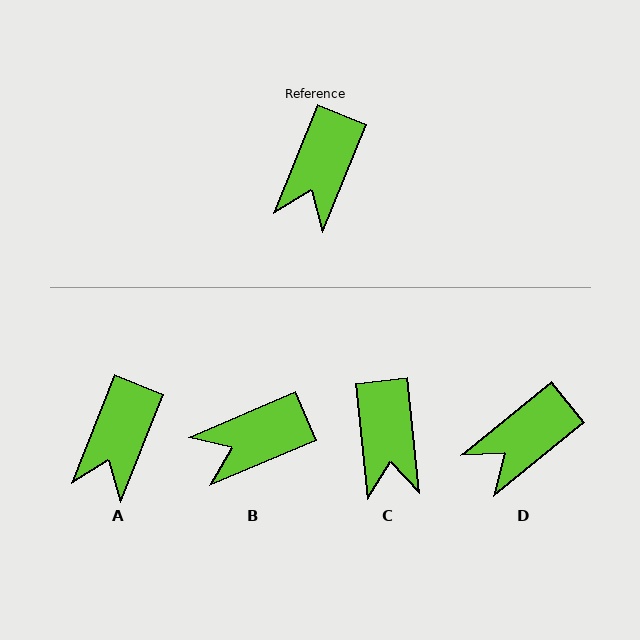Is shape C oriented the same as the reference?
No, it is off by about 28 degrees.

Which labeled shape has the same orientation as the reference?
A.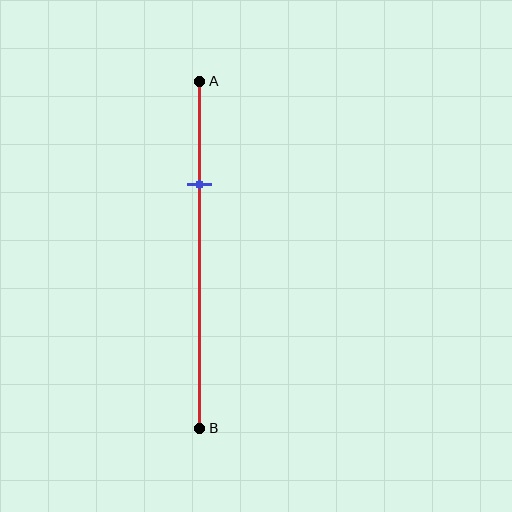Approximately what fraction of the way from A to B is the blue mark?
The blue mark is approximately 30% of the way from A to B.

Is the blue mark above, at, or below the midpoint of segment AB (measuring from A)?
The blue mark is above the midpoint of segment AB.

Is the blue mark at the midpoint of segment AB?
No, the mark is at about 30% from A, not at the 50% midpoint.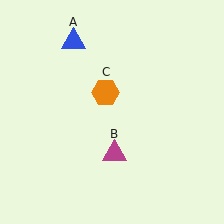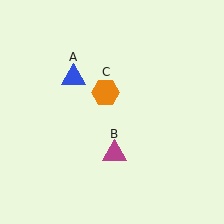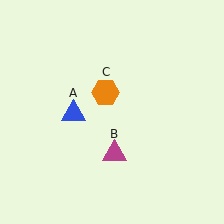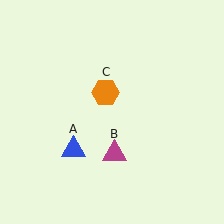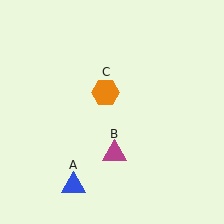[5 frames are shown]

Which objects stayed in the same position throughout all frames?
Magenta triangle (object B) and orange hexagon (object C) remained stationary.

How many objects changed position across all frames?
1 object changed position: blue triangle (object A).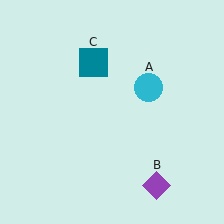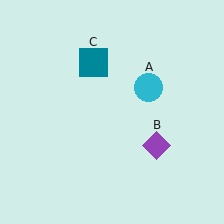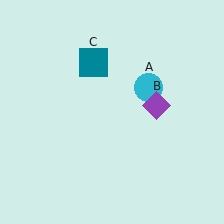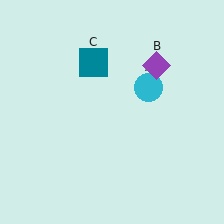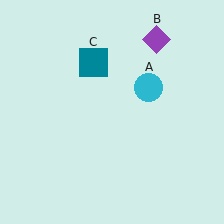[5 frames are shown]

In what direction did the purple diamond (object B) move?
The purple diamond (object B) moved up.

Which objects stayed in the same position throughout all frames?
Cyan circle (object A) and teal square (object C) remained stationary.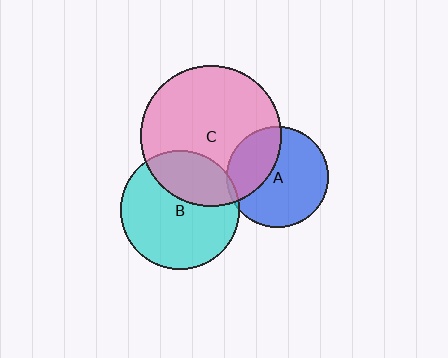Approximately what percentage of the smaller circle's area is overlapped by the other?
Approximately 30%.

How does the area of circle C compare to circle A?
Approximately 1.9 times.